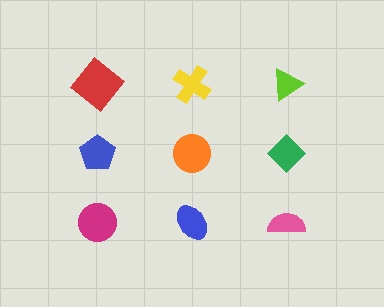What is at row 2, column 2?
An orange circle.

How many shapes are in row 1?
3 shapes.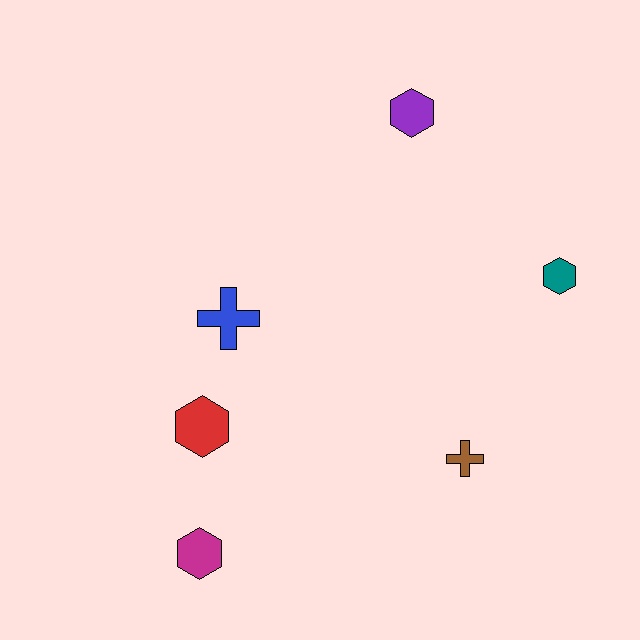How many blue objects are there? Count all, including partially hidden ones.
There is 1 blue object.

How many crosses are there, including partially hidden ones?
There are 2 crosses.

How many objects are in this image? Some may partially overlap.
There are 6 objects.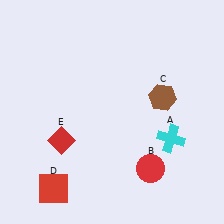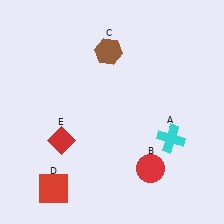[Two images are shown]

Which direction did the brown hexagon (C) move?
The brown hexagon (C) moved left.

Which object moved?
The brown hexagon (C) moved left.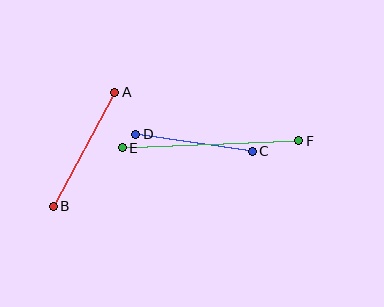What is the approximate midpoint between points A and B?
The midpoint is at approximately (84, 149) pixels.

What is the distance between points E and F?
The distance is approximately 177 pixels.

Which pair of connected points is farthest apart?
Points E and F are farthest apart.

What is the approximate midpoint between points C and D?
The midpoint is at approximately (194, 143) pixels.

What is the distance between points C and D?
The distance is approximately 118 pixels.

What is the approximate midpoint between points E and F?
The midpoint is at approximately (210, 144) pixels.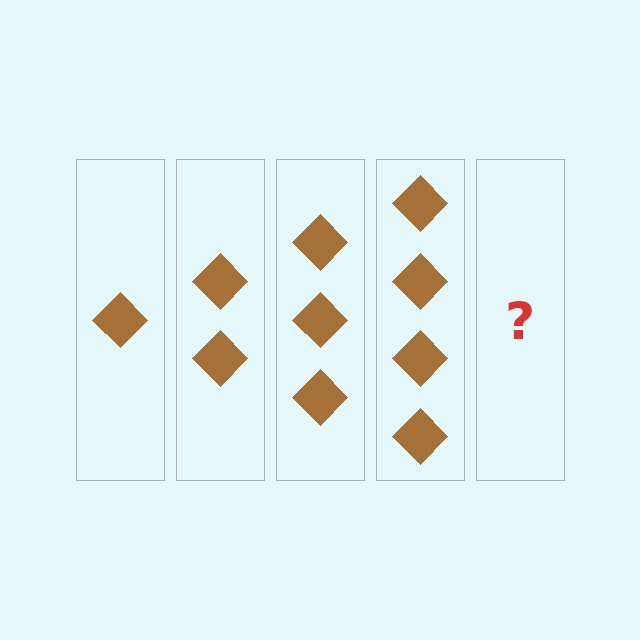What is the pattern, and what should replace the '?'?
The pattern is that each step adds one more diamond. The '?' should be 5 diamonds.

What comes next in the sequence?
The next element should be 5 diamonds.